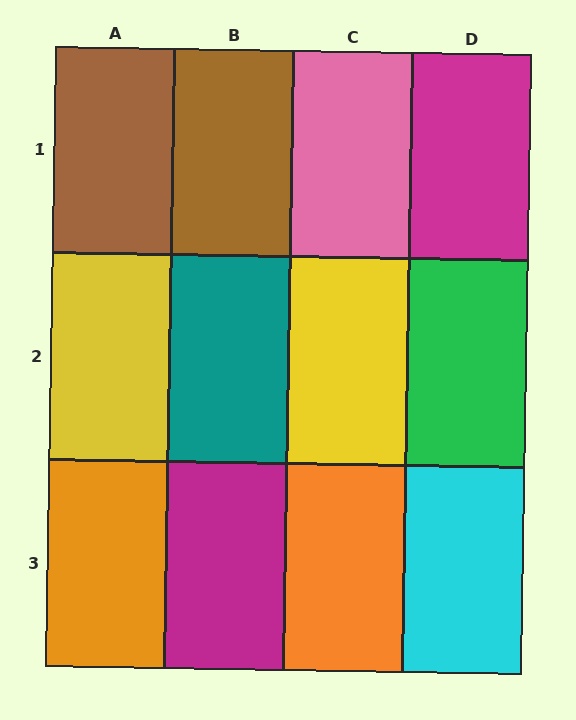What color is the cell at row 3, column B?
Magenta.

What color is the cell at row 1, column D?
Magenta.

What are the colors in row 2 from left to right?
Yellow, teal, yellow, green.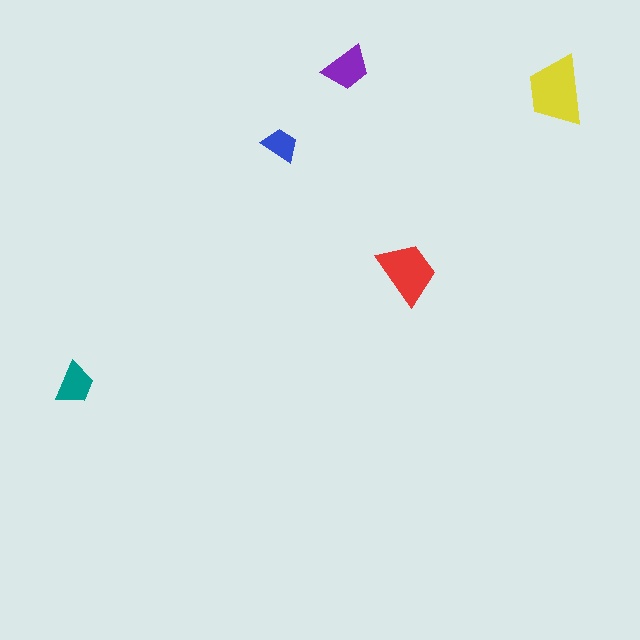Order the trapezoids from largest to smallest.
the yellow one, the red one, the purple one, the teal one, the blue one.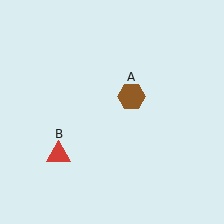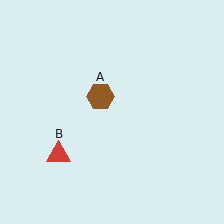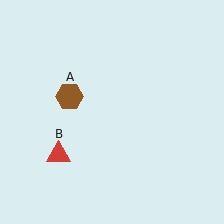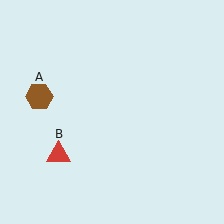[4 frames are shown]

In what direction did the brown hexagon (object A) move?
The brown hexagon (object A) moved left.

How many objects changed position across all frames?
1 object changed position: brown hexagon (object A).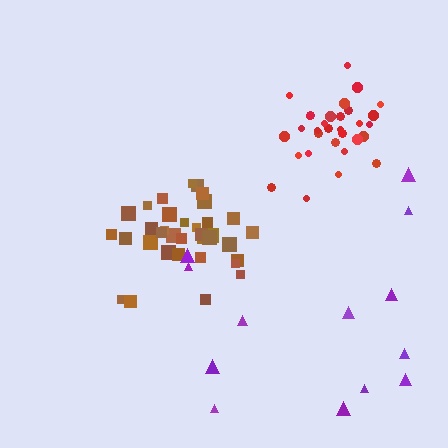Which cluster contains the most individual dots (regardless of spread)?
Brown (35).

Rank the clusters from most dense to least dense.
red, brown, purple.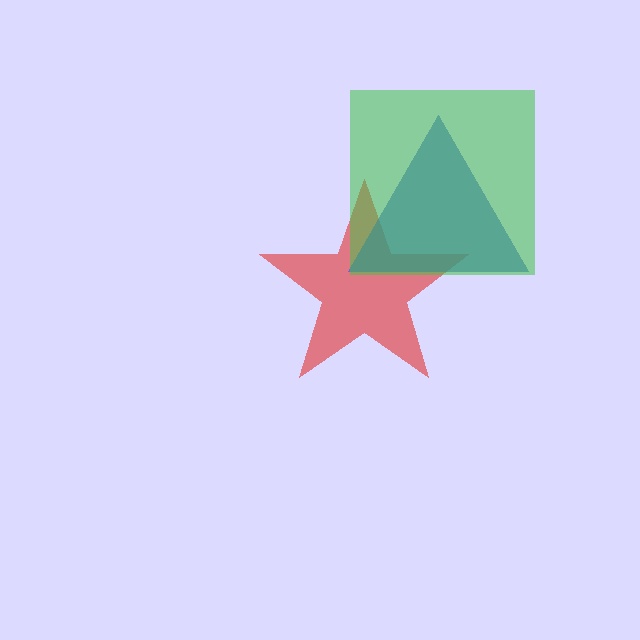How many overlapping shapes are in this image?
There are 3 overlapping shapes in the image.